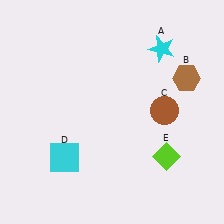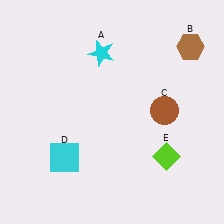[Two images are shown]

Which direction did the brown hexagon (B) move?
The brown hexagon (B) moved up.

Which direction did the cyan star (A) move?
The cyan star (A) moved left.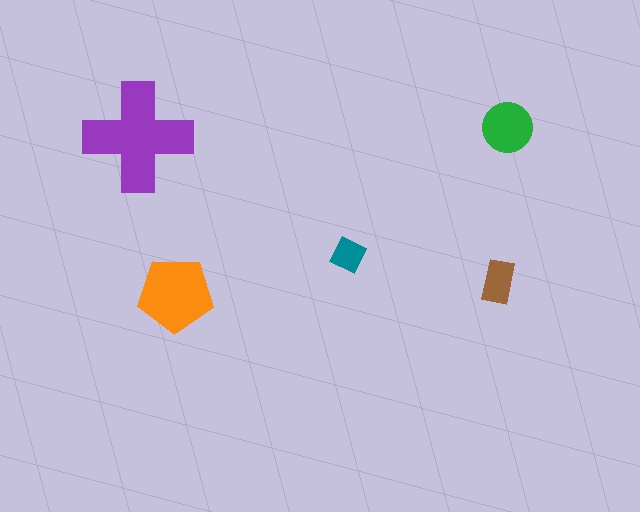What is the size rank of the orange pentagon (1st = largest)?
2nd.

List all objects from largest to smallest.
The purple cross, the orange pentagon, the green circle, the brown rectangle, the teal square.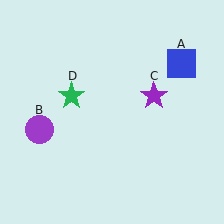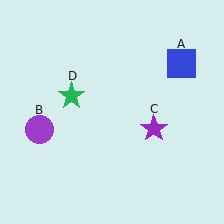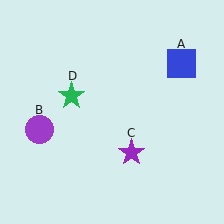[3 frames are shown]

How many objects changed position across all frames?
1 object changed position: purple star (object C).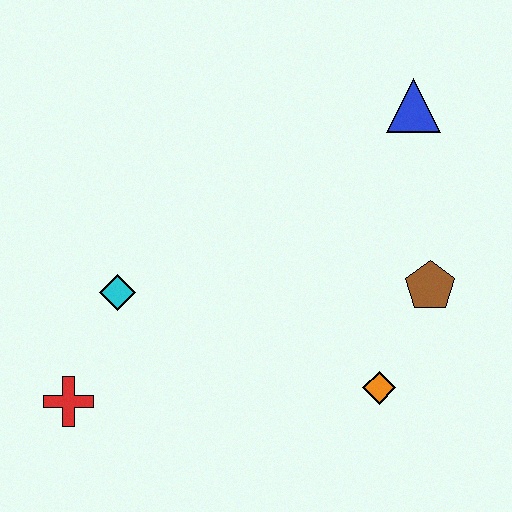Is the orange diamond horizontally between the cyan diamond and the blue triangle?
Yes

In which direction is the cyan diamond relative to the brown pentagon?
The cyan diamond is to the left of the brown pentagon.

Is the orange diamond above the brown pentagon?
No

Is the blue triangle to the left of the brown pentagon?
Yes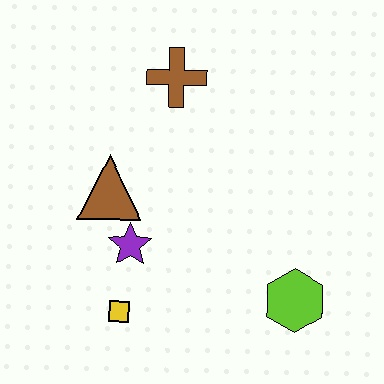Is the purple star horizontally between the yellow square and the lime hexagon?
Yes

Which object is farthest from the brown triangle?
The lime hexagon is farthest from the brown triangle.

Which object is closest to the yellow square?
The purple star is closest to the yellow square.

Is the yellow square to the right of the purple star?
No